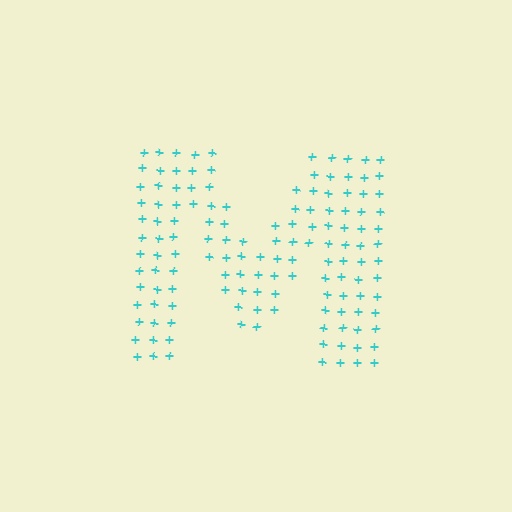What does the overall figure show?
The overall figure shows the letter M.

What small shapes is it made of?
It is made of small plus signs.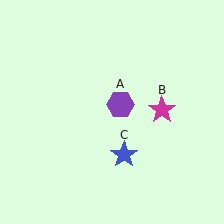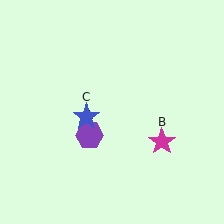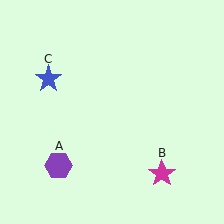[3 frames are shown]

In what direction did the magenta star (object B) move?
The magenta star (object B) moved down.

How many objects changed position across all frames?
3 objects changed position: purple hexagon (object A), magenta star (object B), blue star (object C).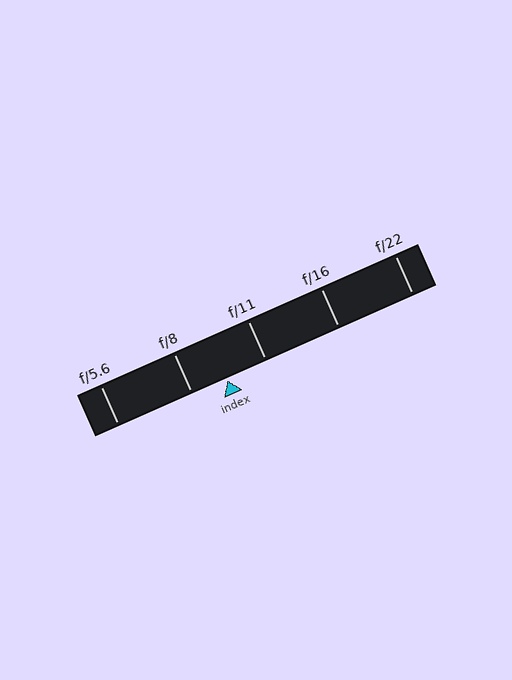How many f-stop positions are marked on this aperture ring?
There are 5 f-stop positions marked.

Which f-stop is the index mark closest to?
The index mark is closest to f/8.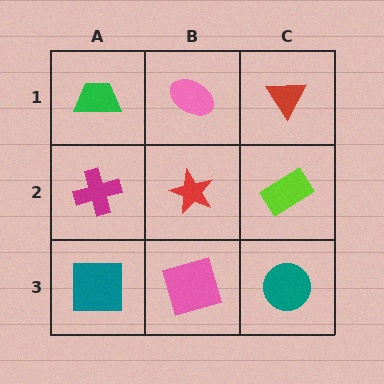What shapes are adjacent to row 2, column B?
A pink ellipse (row 1, column B), a pink square (row 3, column B), a magenta cross (row 2, column A), a lime rectangle (row 2, column C).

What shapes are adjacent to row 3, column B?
A red star (row 2, column B), a teal square (row 3, column A), a teal circle (row 3, column C).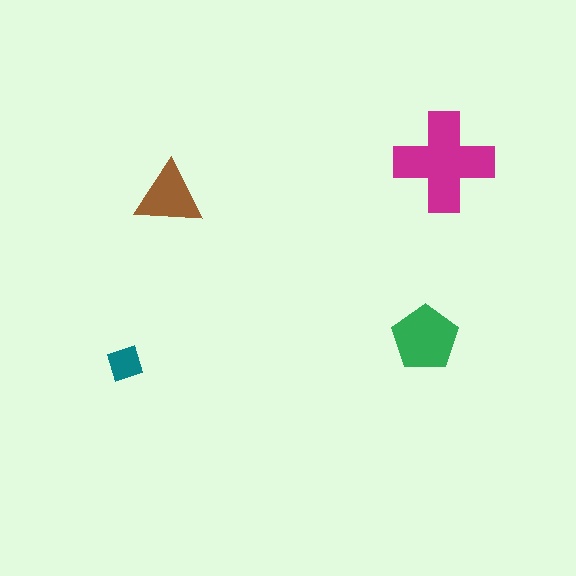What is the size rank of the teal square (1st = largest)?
4th.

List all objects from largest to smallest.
The magenta cross, the green pentagon, the brown triangle, the teal square.